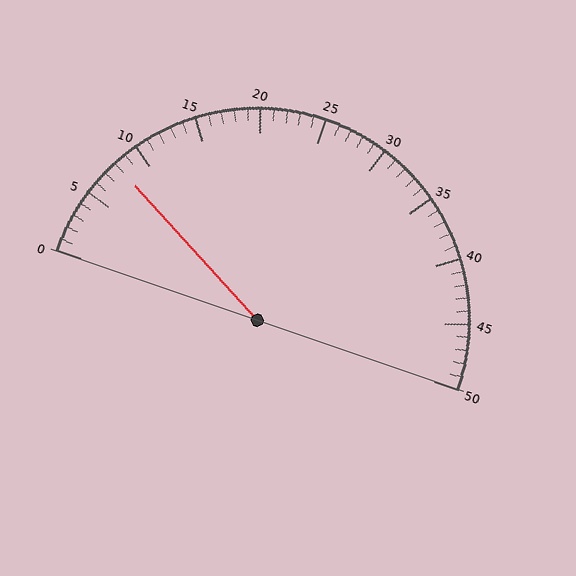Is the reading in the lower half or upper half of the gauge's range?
The reading is in the lower half of the range (0 to 50).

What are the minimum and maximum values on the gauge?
The gauge ranges from 0 to 50.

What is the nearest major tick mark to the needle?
The nearest major tick mark is 10.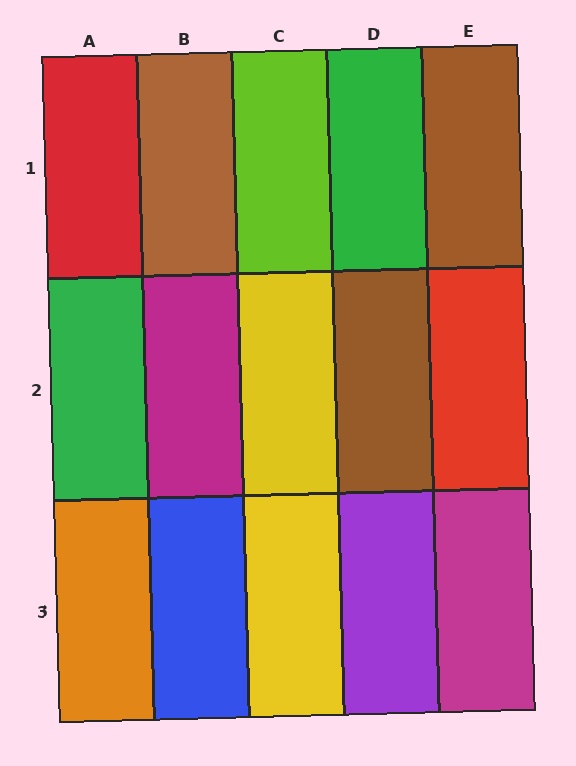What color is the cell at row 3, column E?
Magenta.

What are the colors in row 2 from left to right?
Green, magenta, yellow, brown, red.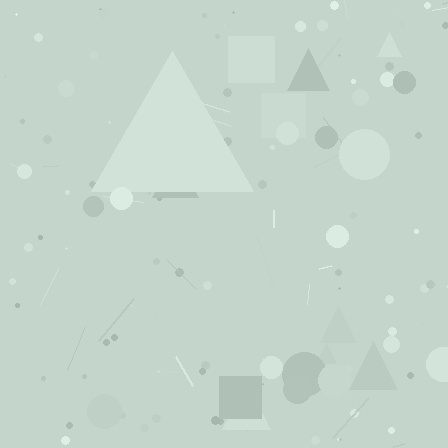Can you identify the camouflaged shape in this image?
The camouflaged shape is a triangle.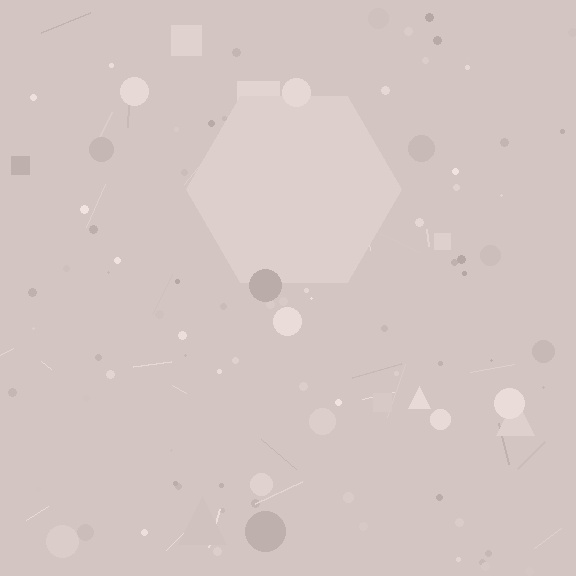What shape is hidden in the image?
A hexagon is hidden in the image.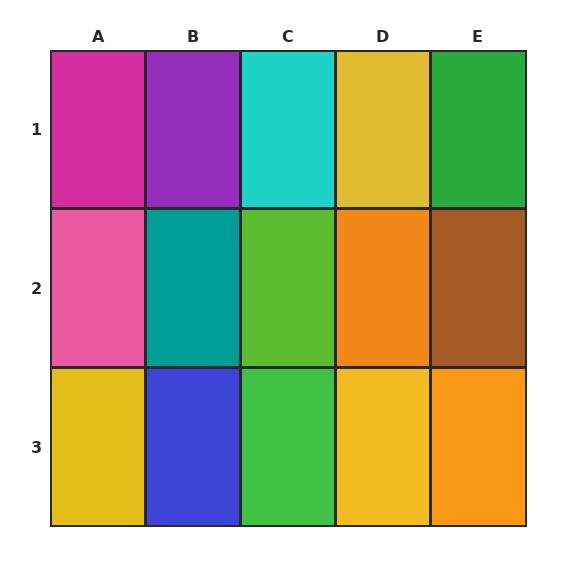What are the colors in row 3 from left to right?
Yellow, blue, green, yellow, orange.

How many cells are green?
2 cells are green.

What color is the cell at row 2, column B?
Teal.